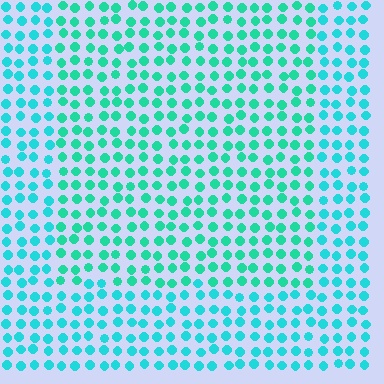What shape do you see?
I see a rectangle.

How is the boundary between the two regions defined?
The boundary is defined purely by a slight shift in hue (about 21 degrees). Spacing, size, and orientation are identical on both sides.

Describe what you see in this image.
The image is filled with small cyan elements in a uniform arrangement. A rectangle-shaped region is visible where the elements are tinted to a slightly different hue, forming a subtle color boundary.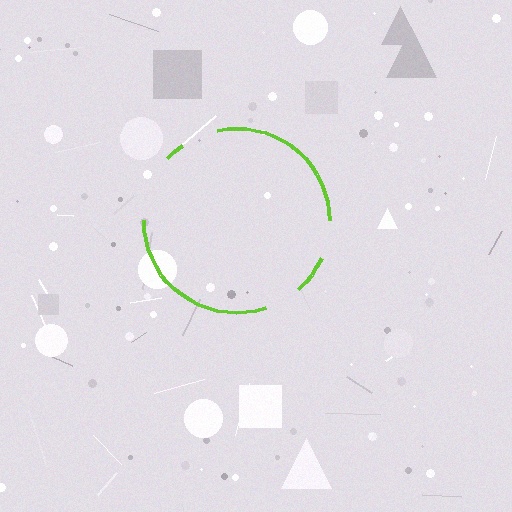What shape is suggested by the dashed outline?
The dashed outline suggests a circle.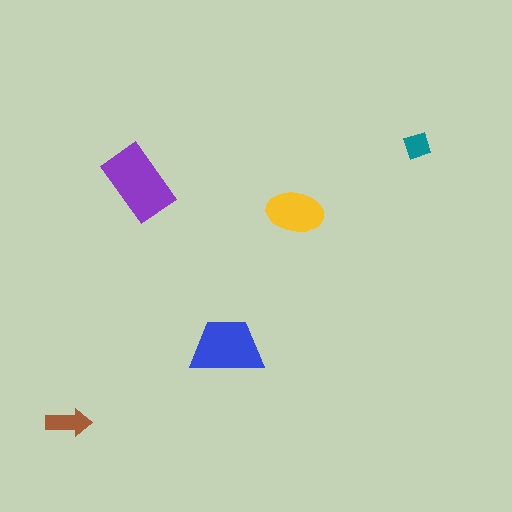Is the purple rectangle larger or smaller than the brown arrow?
Larger.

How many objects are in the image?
There are 5 objects in the image.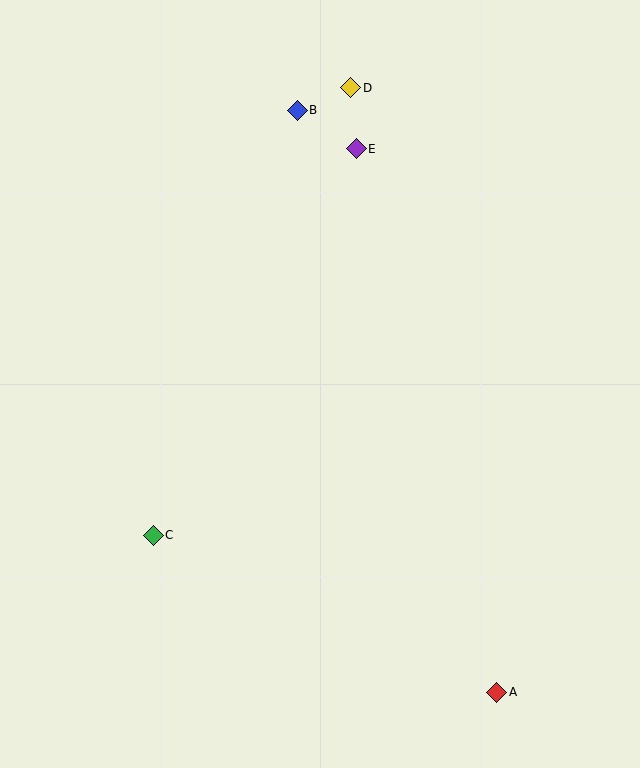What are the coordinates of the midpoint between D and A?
The midpoint between D and A is at (424, 390).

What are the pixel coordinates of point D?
Point D is at (351, 88).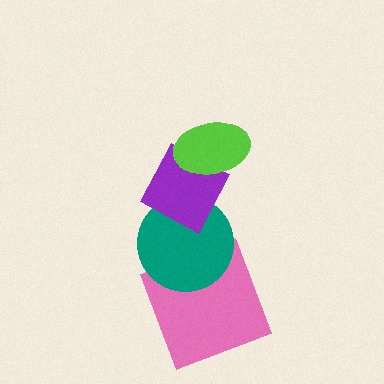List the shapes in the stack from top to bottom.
From top to bottom: the lime ellipse, the purple diamond, the teal circle, the pink square.